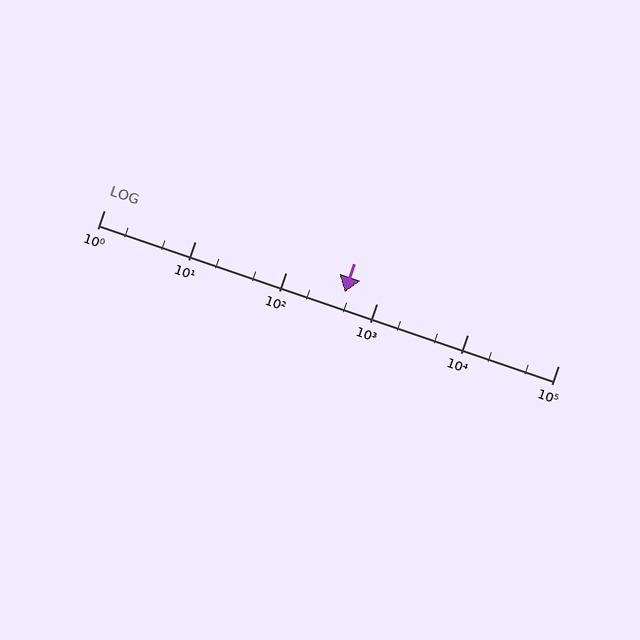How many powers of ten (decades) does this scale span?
The scale spans 5 decades, from 1 to 100000.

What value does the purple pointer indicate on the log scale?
The pointer indicates approximately 450.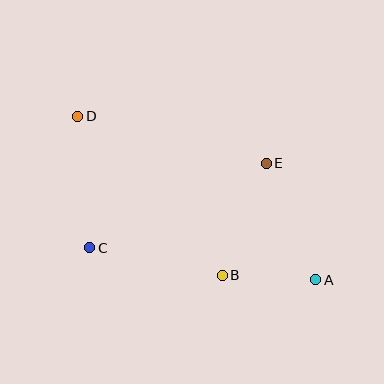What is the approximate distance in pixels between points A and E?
The distance between A and E is approximately 126 pixels.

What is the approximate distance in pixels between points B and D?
The distance between B and D is approximately 215 pixels.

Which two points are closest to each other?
Points A and B are closest to each other.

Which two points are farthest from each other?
Points A and D are farthest from each other.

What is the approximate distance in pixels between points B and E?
The distance between B and E is approximately 120 pixels.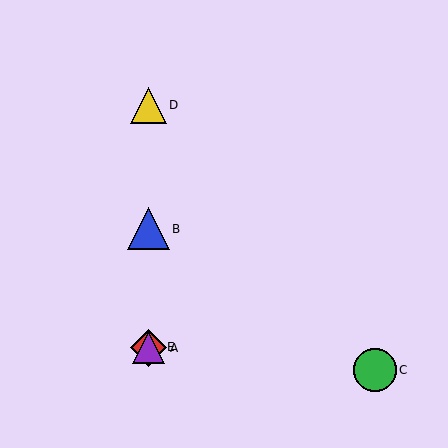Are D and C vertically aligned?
No, D is at x≈148 and C is at x≈375.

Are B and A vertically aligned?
Yes, both are at x≈148.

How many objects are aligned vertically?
4 objects (A, B, D, E) are aligned vertically.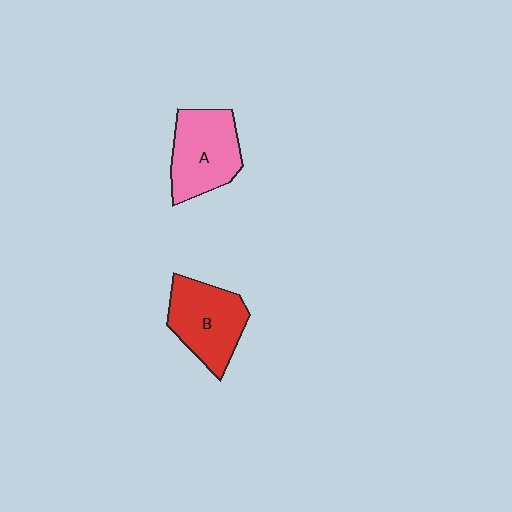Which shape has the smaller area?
Shape B (red).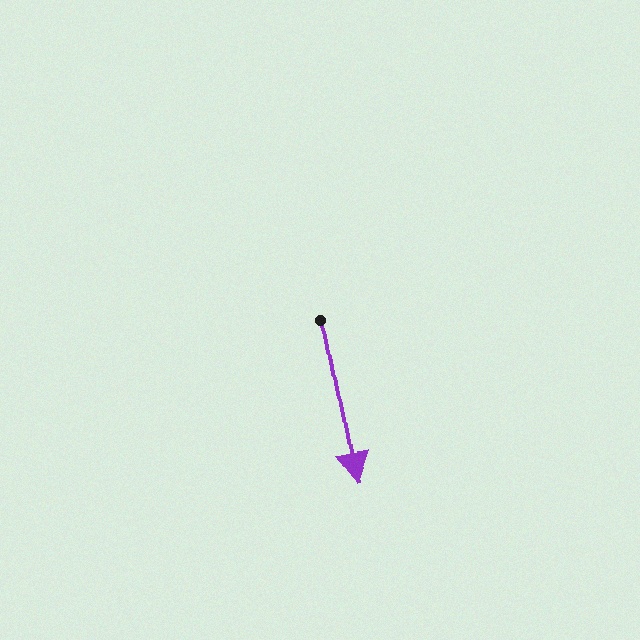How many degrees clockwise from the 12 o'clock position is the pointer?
Approximately 169 degrees.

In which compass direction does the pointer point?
South.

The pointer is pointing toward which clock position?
Roughly 6 o'clock.